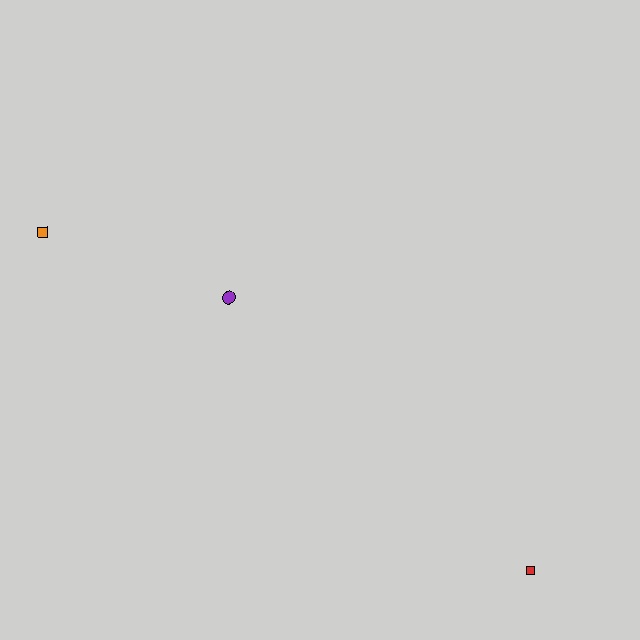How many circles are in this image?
There is 1 circle.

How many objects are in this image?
There are 3 objects.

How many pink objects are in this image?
There are no pink objects.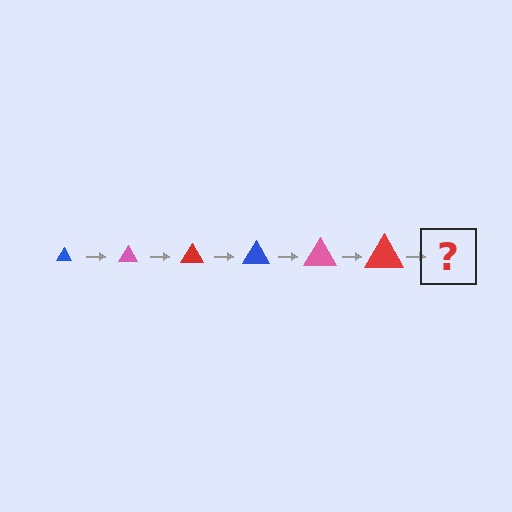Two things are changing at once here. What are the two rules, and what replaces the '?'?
The two rules are that the triangle grows larger each step and the color cycles through blue, pink, and red. The '?' should be a blue triangle, larger than the previous one.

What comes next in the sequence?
The next element should be a blue triangle, larger than the previous one.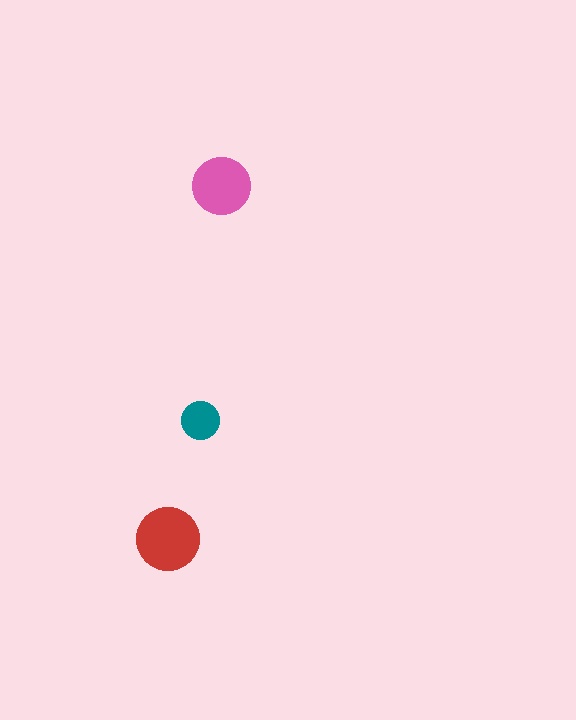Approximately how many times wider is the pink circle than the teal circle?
About 1.5 times wider.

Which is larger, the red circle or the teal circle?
The red one.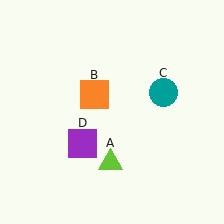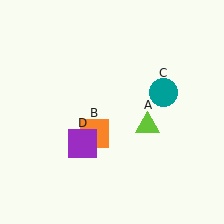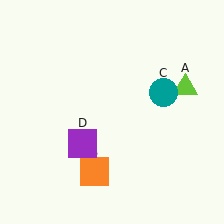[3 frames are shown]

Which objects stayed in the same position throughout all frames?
Teal circle (object C) and purple square (object D) remained stationary.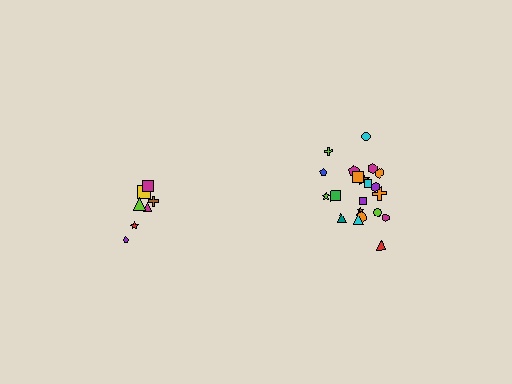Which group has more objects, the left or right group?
The right group.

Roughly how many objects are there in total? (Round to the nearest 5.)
Roughly 30 objects in total.